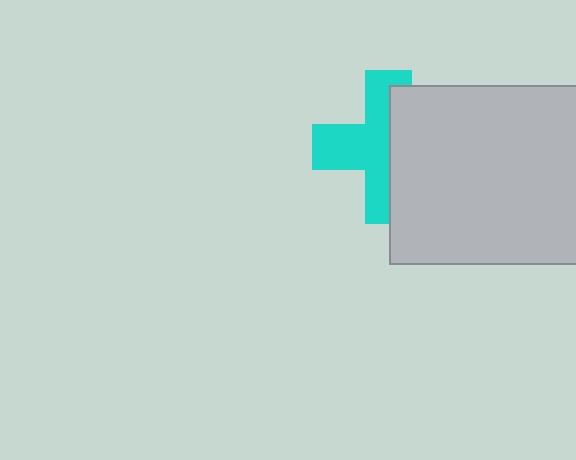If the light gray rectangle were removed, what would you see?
You would see the complete cyan cross.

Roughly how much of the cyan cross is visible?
About half of it is visible (roughly 54%).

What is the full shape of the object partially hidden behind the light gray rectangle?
The partially hidden object is a cyan cross.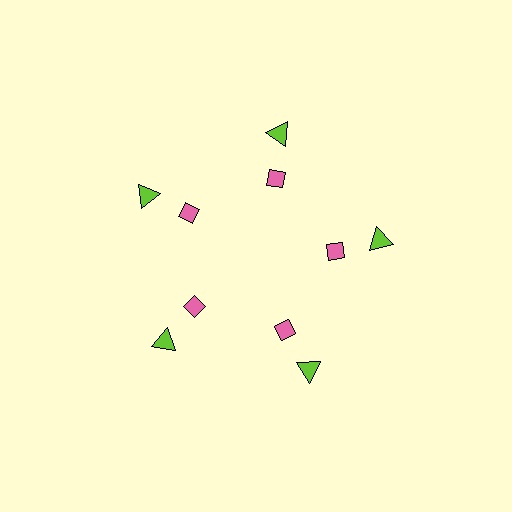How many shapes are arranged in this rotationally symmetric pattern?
There are 10 shapes, arranged in 5 groups of 2.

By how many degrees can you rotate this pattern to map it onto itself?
The pattern maps onto itself every 72 degrees of rotation.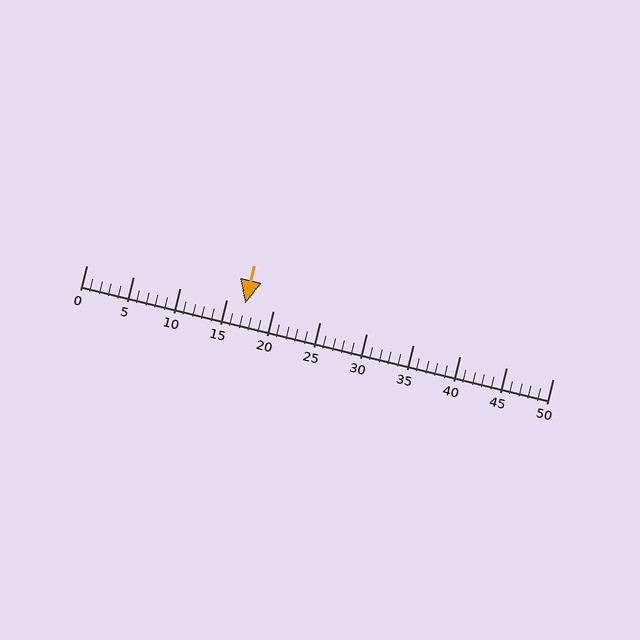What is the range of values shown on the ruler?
The ruler shows values from 0 to 50.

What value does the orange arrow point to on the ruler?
The orange arrow points to approximately 17.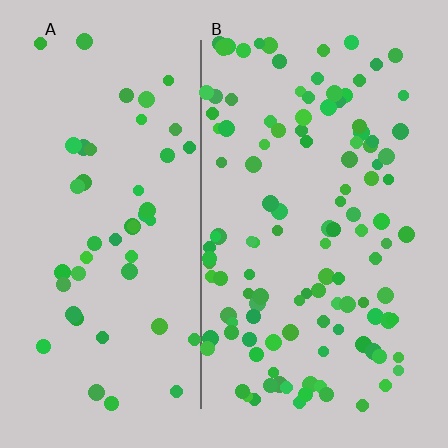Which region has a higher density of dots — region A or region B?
B (the right).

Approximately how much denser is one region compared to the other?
Approximately 2.4× — region B over region A.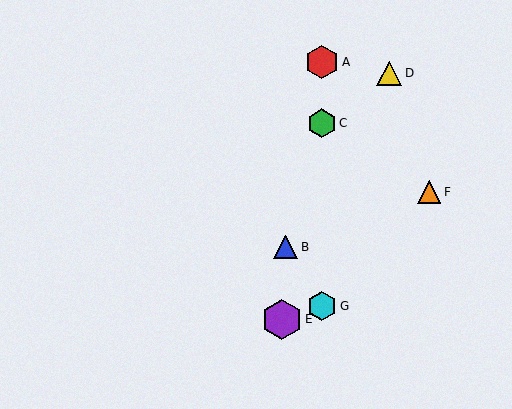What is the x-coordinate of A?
Object A is at x≈322.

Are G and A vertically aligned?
Yes, both are at x≈322.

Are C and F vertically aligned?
No, C is at x≈322 and F is at x≈429.